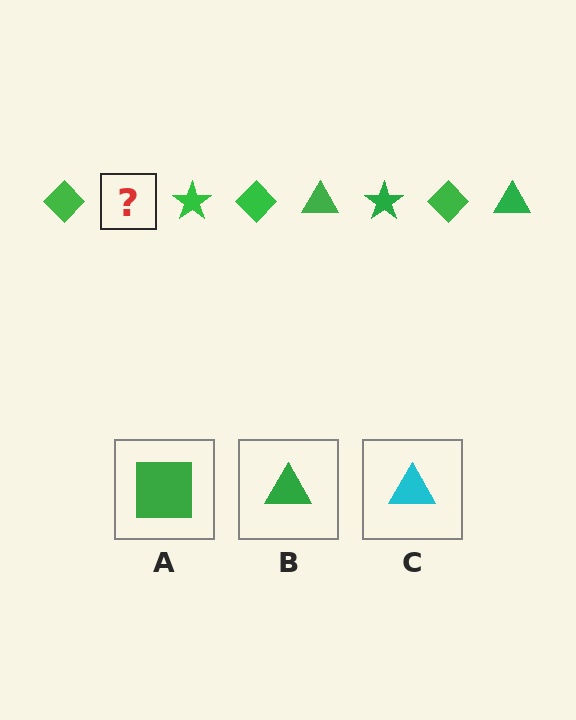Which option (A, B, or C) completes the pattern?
B.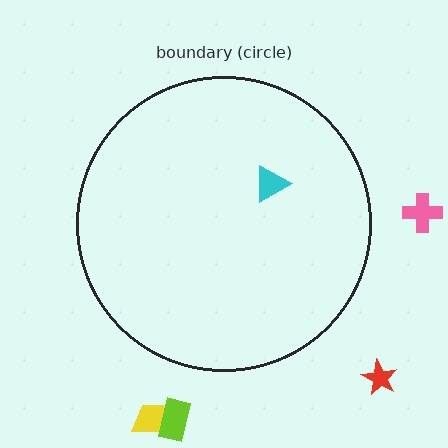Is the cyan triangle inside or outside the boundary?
Inside.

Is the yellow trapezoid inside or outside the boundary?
Outside.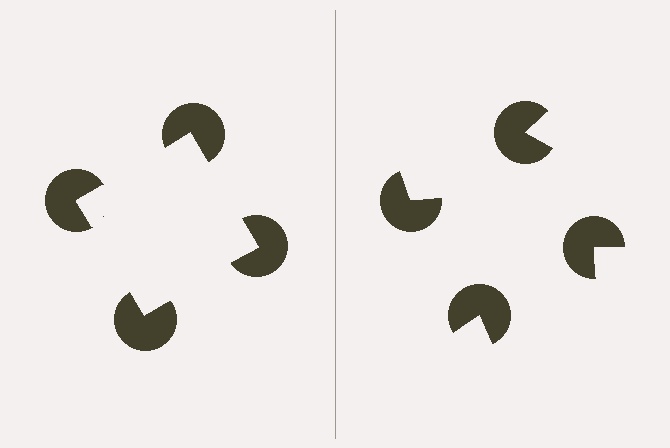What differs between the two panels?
The pac-man discs are positioned identically on both sides; only the wedge orientations differ. On the left they align to a square; on the right they are misaligned.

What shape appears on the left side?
An illusory square.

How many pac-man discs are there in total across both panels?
8 — 4 on each side.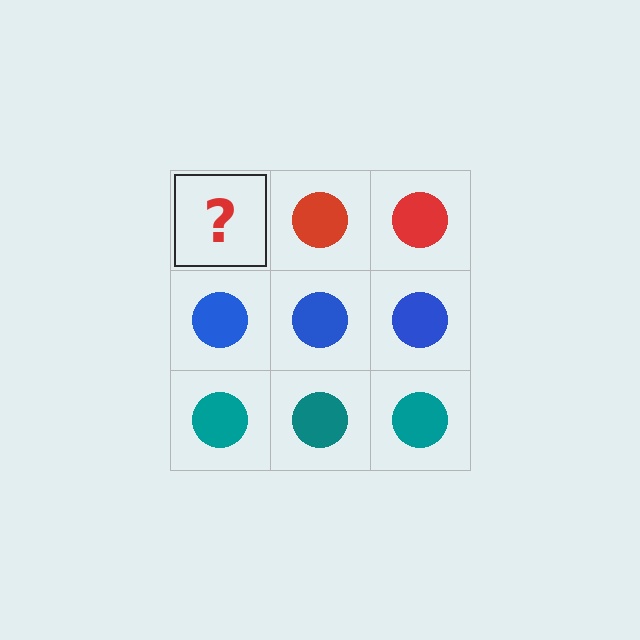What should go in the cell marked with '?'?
The missing cell should contain a red circle.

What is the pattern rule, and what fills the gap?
The rule is that each row has a consistent color. The gap should be filled with a red circle.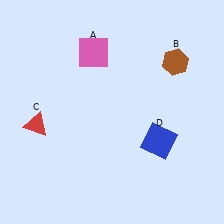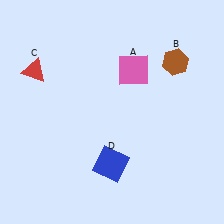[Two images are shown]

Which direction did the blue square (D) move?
The blue square (D) moved left.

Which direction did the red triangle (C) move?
The red triangle (C) moved up.